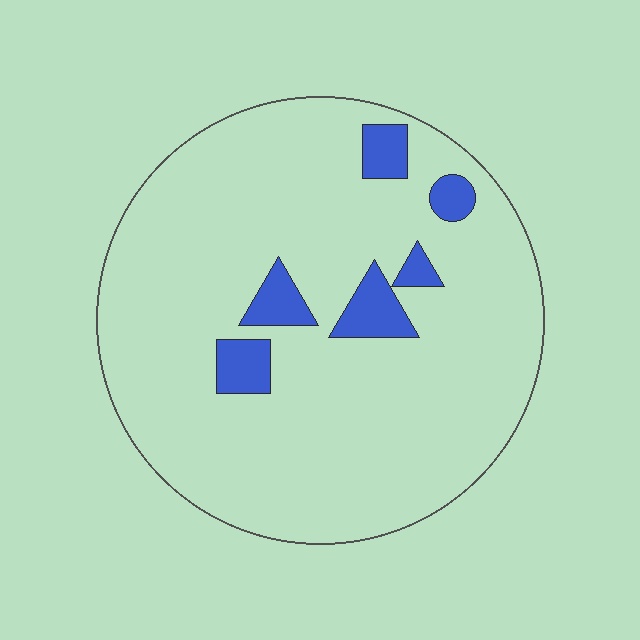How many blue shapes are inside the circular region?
6.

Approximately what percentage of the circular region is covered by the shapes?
Approximately 10%.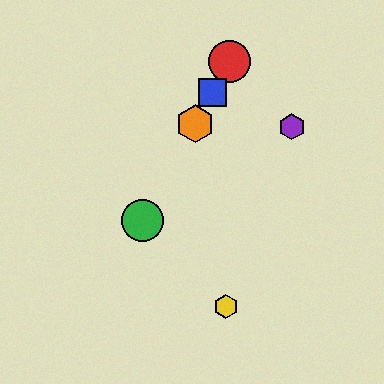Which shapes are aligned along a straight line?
The red circle, the blue square, the green circle, the orange hexagon are aligned along a straight line.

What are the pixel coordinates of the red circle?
The red circle is at (230, 61).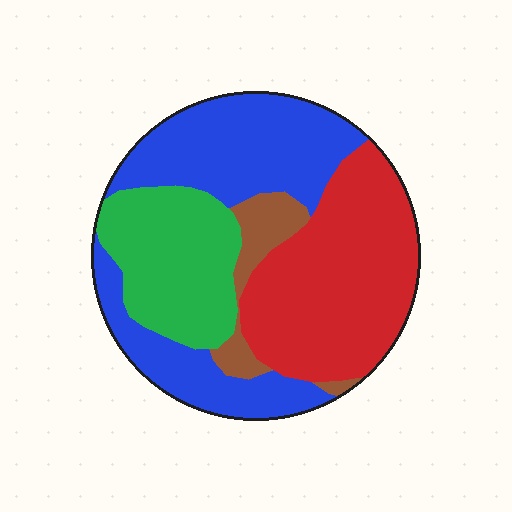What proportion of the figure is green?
Green covers around 20% of the figure.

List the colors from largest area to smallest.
From largest to smallest: blue, red, green, brown.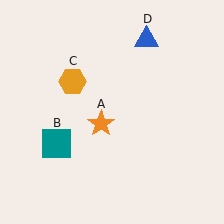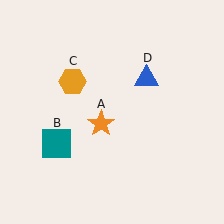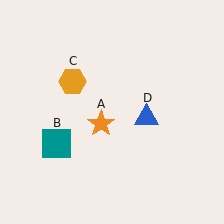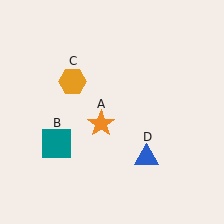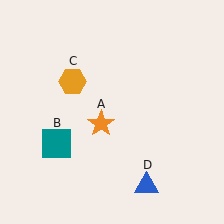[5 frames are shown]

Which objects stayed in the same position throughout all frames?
Orange star (object A) and teal square (object B) and orange hexagon (object C) remained stationary.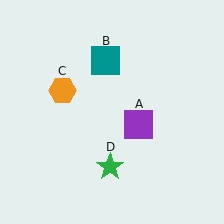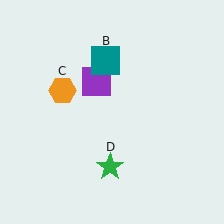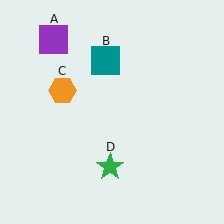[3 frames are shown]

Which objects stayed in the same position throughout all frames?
Teal square (object B) and orange hexagon (object C) and green star (object D) remained stationary.